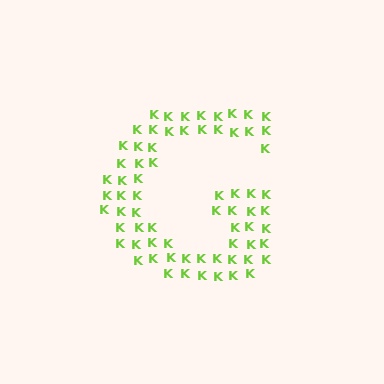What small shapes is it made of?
It is made of small letter K's.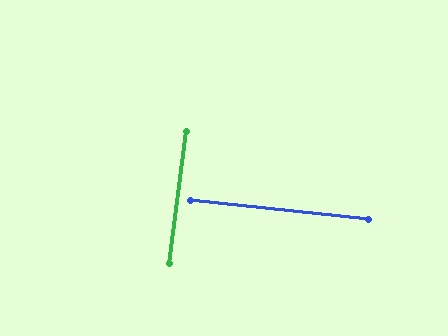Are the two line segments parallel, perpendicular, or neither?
Perpendicular — they meet at approximately 89°.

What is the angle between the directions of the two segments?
Approximately 89 degrees.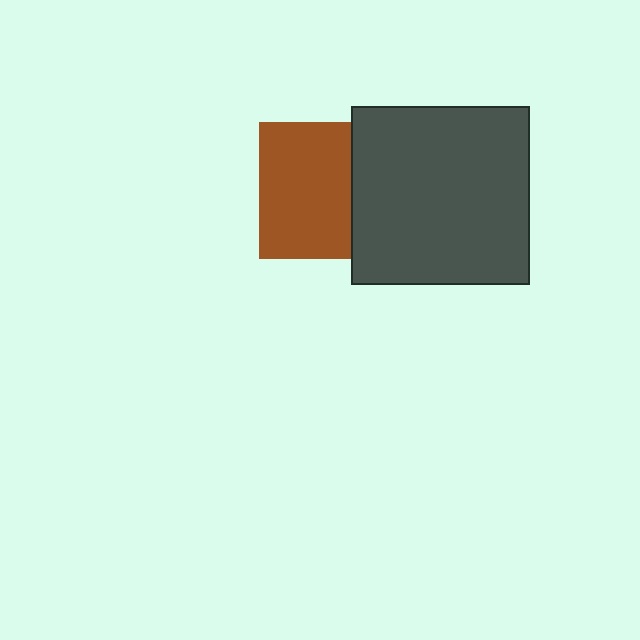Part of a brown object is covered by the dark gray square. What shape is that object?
It is a square.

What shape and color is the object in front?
The object in front is a dark gray square.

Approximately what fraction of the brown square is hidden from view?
Roughly 32% of the brown square is hidden behind the dark gray square.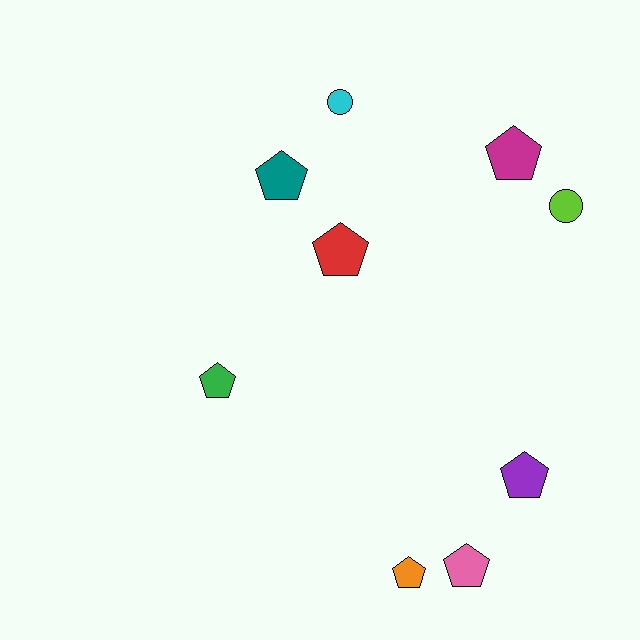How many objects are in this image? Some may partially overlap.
There are 9 objects.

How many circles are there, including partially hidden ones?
There are 2 circles.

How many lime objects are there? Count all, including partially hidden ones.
There is 1 lime object.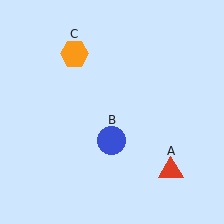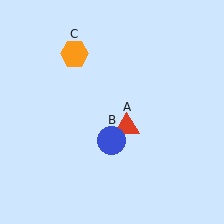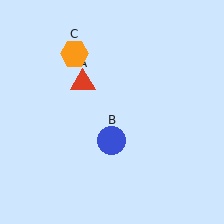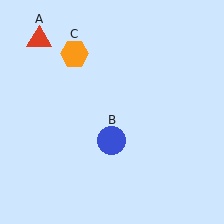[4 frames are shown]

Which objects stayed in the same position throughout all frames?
Blue circle (object B) and orange hexagon (object C) remained stationary.